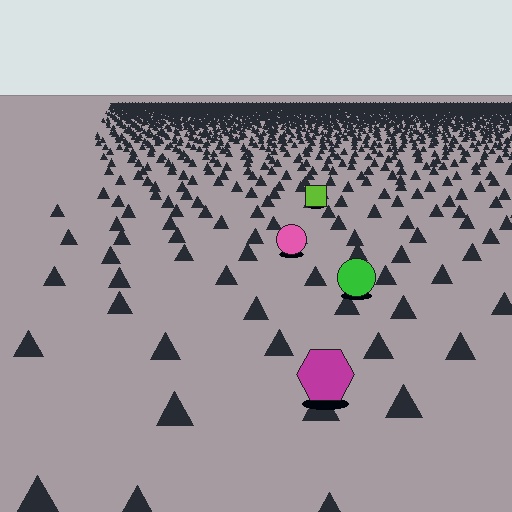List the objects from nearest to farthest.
From nearest to farthest: the magenta hexagon, the green circle, the pink circle, the lime square.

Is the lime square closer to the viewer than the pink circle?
No. The pink circle is closer — you can tell from the texture gradient: the ground texture is coarser near it.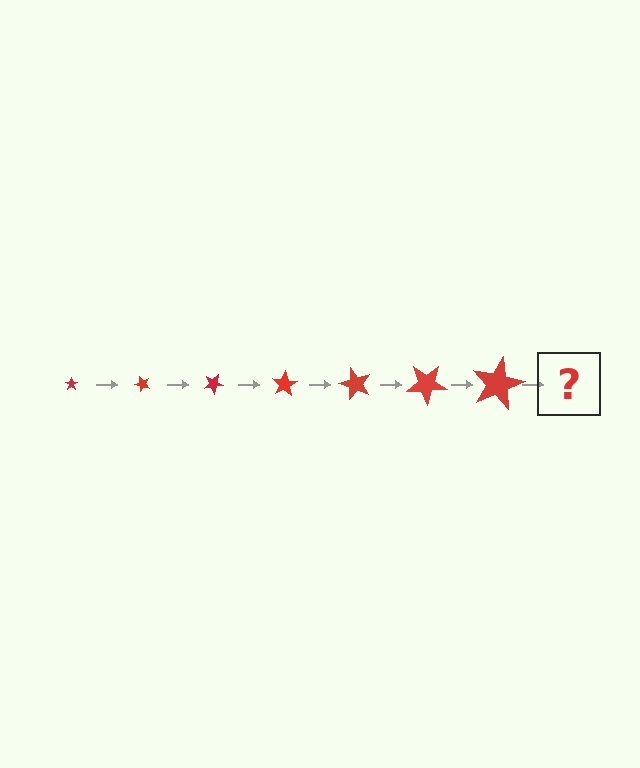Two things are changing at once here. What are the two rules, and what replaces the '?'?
The two rules are that the star grows larger each step and it rotates 50 degrees each step. The '?' should be a star, larger than the previous one and rotated 350 degrees from the start.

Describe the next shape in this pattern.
It should be a star, larger than the previous one and rotated 350 degrees from the start.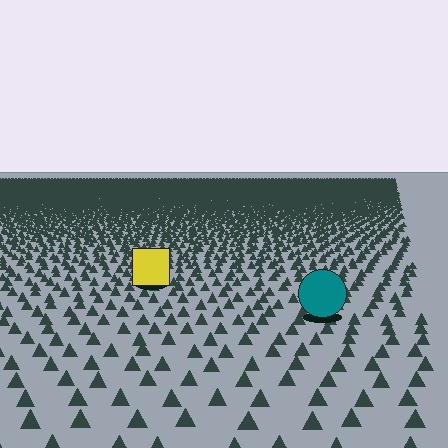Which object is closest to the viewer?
The teal circle is closest. The texture marks near it are larger and more spread out.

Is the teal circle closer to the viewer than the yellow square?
Yes. The teal circle is closer — you can tell from the texture gradient: the ground texture is coarser near it.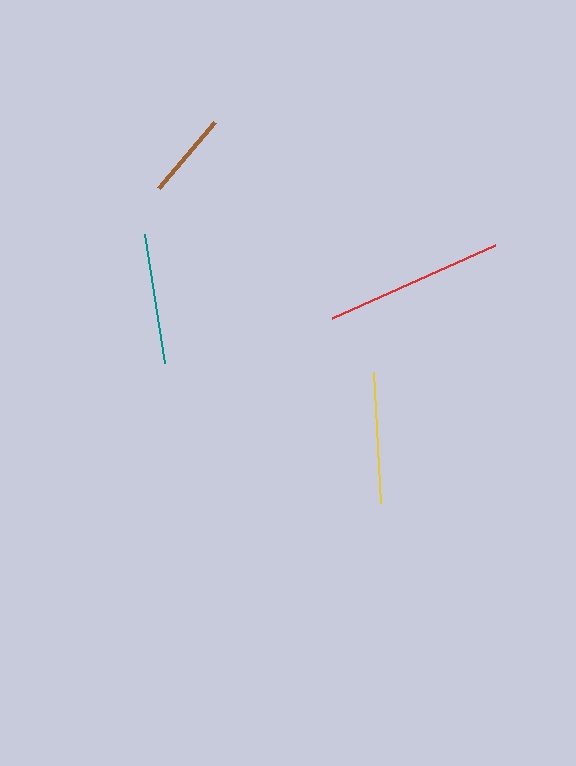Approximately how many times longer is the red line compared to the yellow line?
The red line is approximately 1.4 times the length of the yellow line.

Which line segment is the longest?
The red line is the longest at approximately 178 pixels.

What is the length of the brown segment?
The brown segment is approximately 87 pixels long.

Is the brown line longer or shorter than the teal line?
The teal line is longer than the brown line.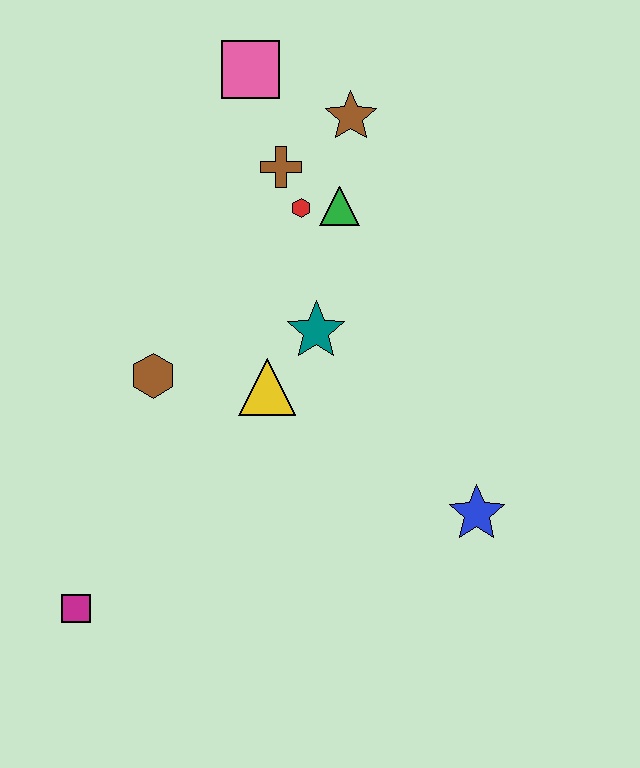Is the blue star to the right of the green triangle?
Yes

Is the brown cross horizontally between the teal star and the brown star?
No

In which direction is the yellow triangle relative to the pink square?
The yellow triangle is below the pink square.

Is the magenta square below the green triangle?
Yes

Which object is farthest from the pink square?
The magenta square is farthest from the pink square.